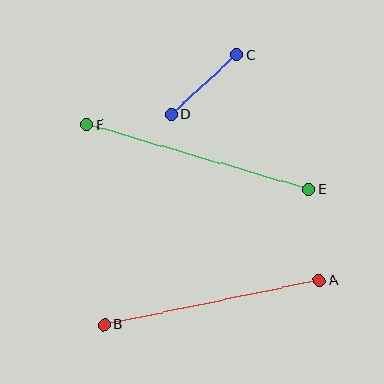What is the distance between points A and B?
The distance is approximately 219 pixels.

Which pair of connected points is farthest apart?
Points E and F are farthest apart.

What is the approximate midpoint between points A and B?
The midpoint is at approximately (212, 302) pixels.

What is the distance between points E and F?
The distance is approximately 231 pixels.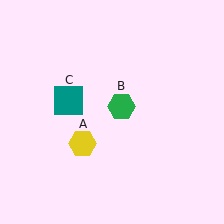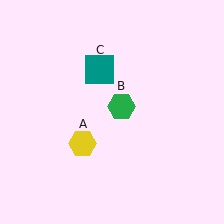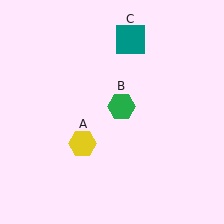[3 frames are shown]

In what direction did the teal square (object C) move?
The teal square (object C) moved up and to the right.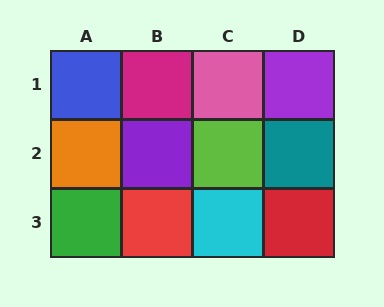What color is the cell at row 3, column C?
Cyan.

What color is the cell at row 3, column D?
Red.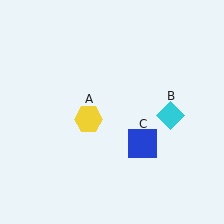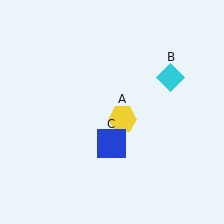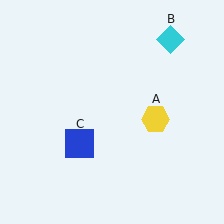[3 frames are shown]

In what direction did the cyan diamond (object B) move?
The cyan diamond (object B) moved up.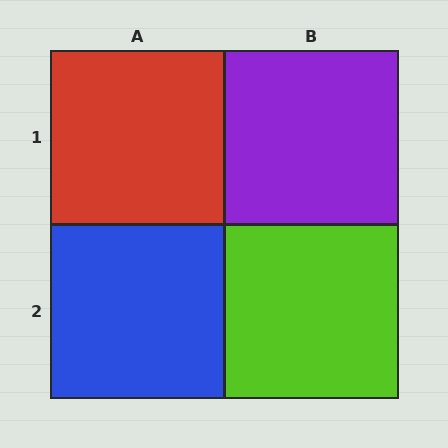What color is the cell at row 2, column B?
Lime.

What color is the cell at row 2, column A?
Blue.